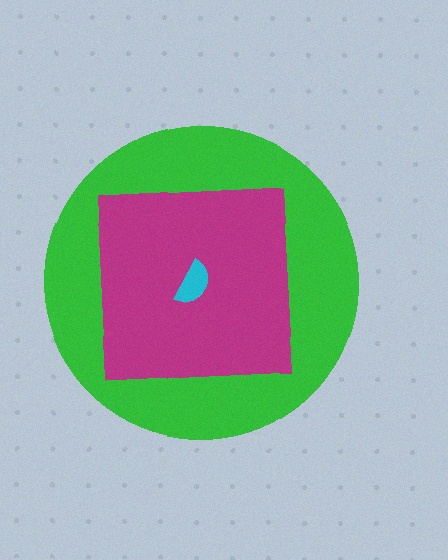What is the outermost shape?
The green circle.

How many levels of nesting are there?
3.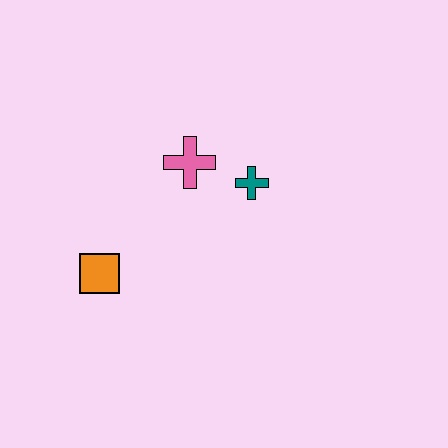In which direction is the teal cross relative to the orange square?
The teal cross is to the right of the orange square.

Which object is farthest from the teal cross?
The orange square is farthest from the teal cross.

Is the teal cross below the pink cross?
Yes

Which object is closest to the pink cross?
The teal cross is closest to the pink cross.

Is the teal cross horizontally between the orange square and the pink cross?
No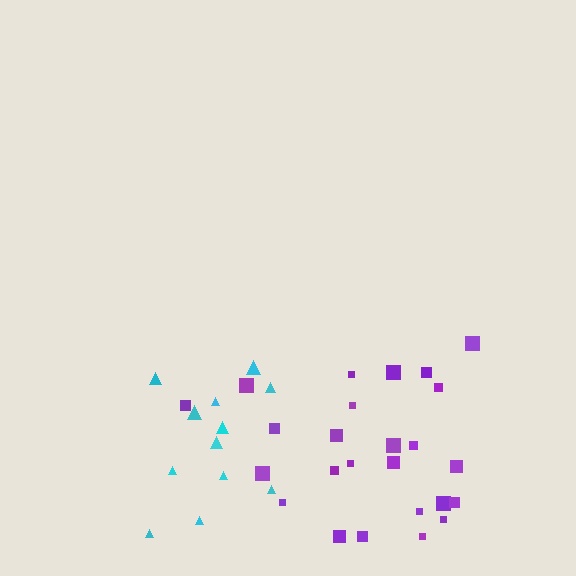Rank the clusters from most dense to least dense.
cyan, purple.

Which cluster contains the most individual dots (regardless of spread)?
Purple (25).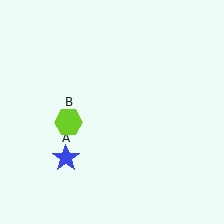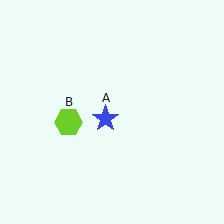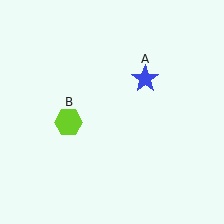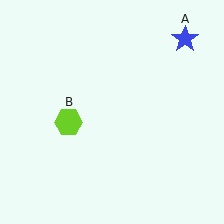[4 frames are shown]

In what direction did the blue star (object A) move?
The blue star (object A) moved up and to the right.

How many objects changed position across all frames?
1 object changed position: blue star (object A).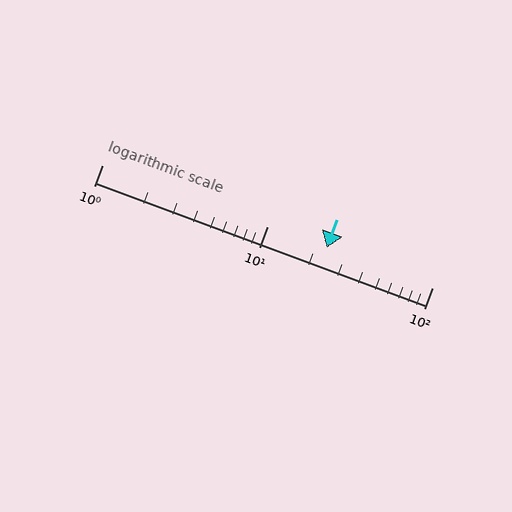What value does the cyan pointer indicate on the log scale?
The pointer indicates approximately 23.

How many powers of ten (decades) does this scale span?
The scale spans 2 decades, from 1 to 100.